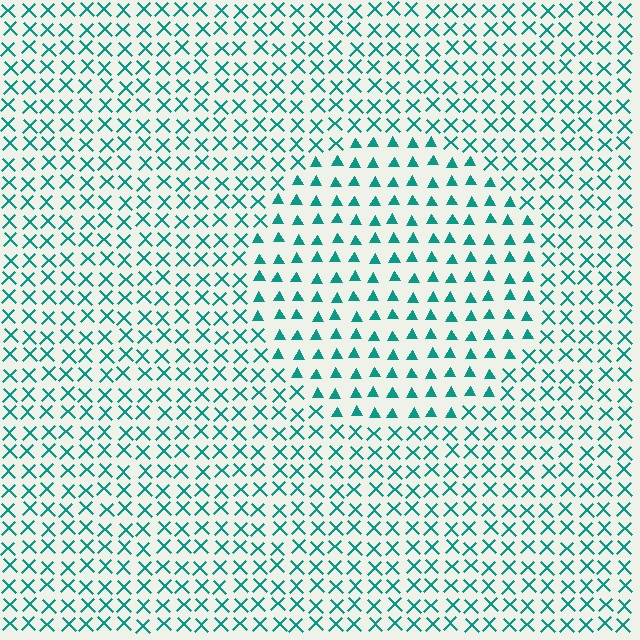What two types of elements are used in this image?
The image uses triangles inside the circle region and X marks outside it.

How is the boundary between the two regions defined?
The boundary is defined by a change in element shape: triangles inside vs. X marks outside. All elements share the same color and spacing.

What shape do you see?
I see a circle.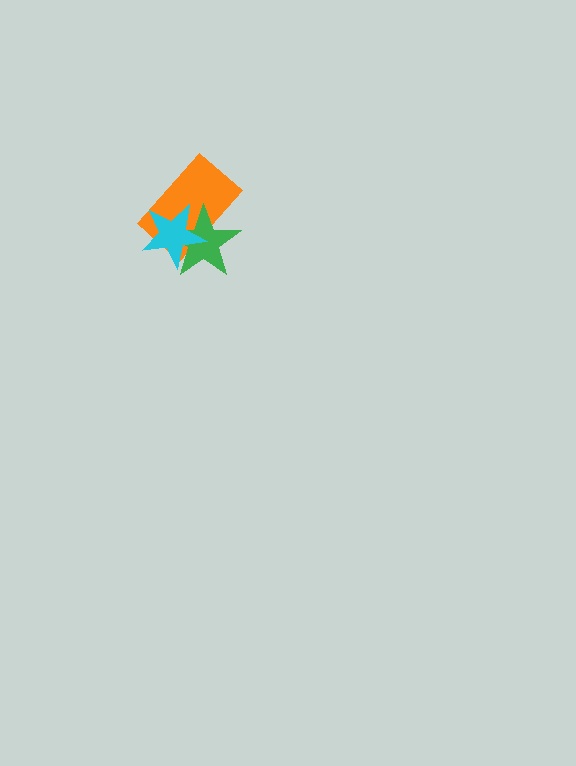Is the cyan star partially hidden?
No, no other shape covers it.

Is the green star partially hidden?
Yes, it is partially covered by another shape.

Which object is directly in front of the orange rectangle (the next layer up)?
The green star is directly in front of the orange rectangle.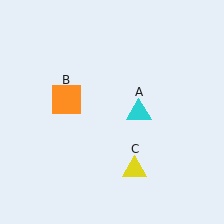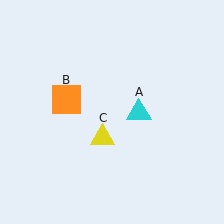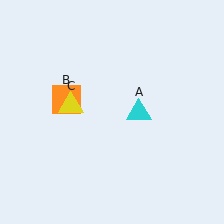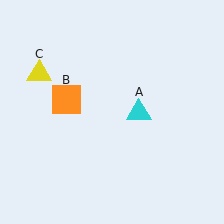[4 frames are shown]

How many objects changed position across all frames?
1 object changed position: yellow triangle (object C).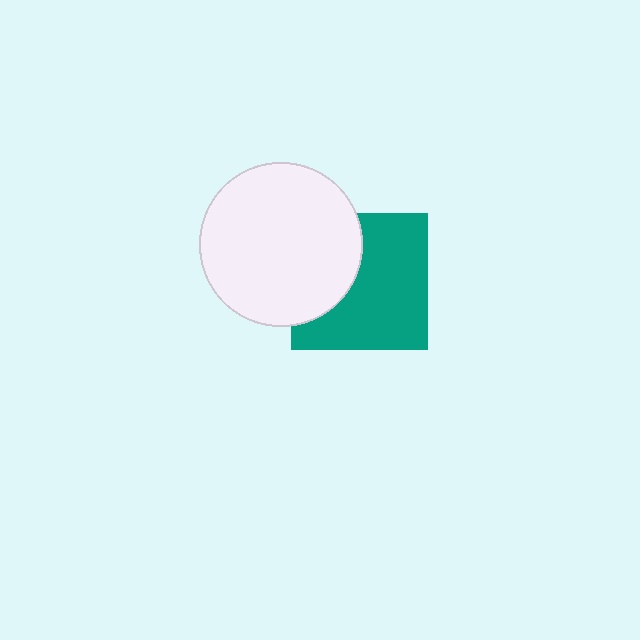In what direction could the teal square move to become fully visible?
The teal square could move right. That would shift it out from behind the white circle entirely.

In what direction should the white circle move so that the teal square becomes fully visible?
The white circle should move left. That is the shortest direction to clear the overlap and leave the teal square fully visible.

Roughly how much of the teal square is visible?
About half of it is visible (roughly 64%).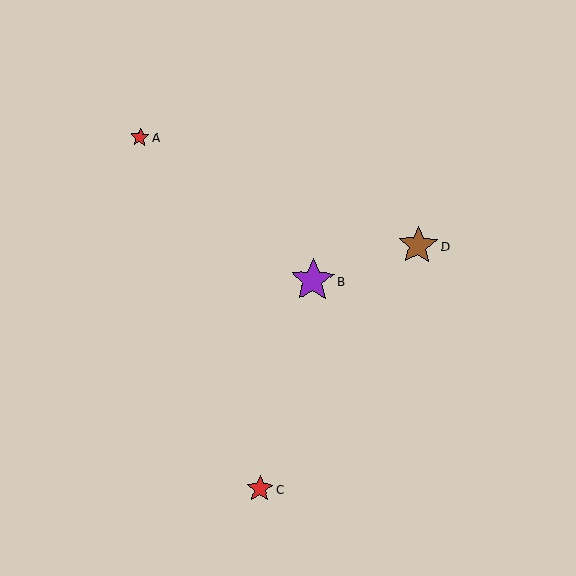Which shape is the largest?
The purple star (labeled B) is the largest.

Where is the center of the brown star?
The center of the brown star is at (418, 246).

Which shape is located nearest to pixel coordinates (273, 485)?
The red star (labeled C) at (260, 489) is nearest to that location.